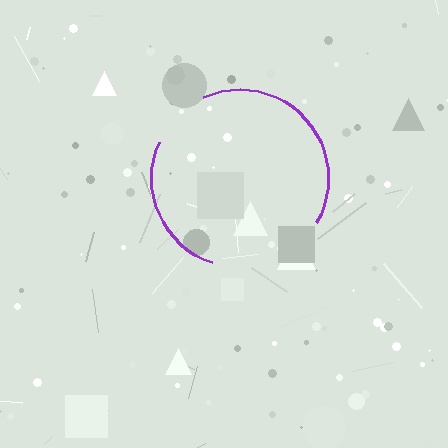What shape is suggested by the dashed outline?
The dashed outline suggests a circle.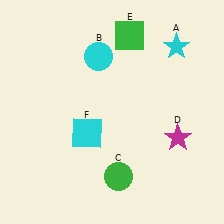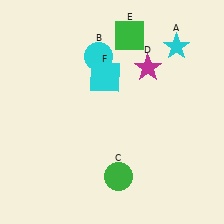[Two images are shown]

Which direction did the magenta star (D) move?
The magenta star (D) moved up.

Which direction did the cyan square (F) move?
The cyan square (F) moved up.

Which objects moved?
The objects that moved are: the magenta star (D), the cyan square (F).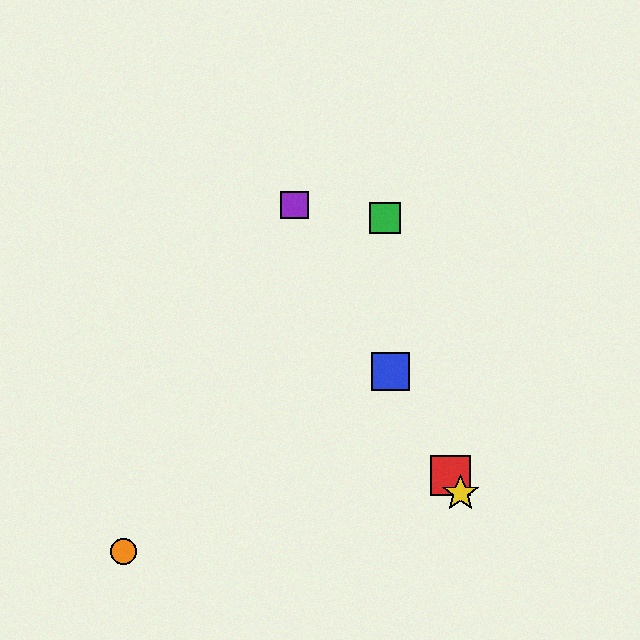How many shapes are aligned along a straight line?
4 shapes (the red square, the blue square, the yellow star, the purple square) are aligned along a straight line.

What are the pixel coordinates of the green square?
The green square is at (385, 218).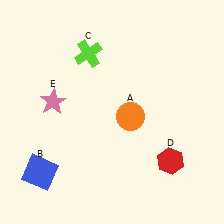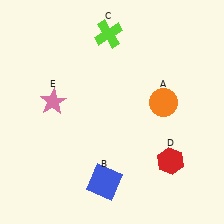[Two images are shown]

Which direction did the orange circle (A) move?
The orange circle (A) moved right.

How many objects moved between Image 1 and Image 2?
3 objects moved between the two images.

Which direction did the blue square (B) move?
The blue square (B) moved right.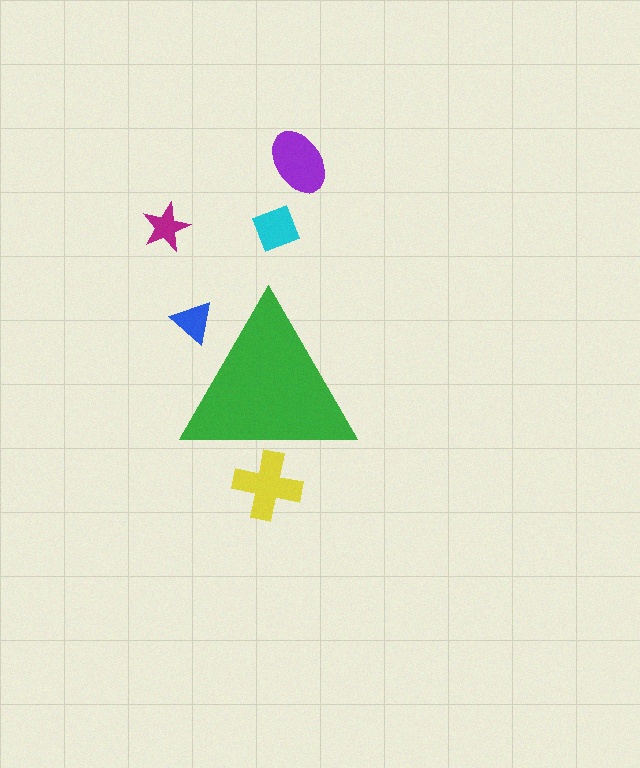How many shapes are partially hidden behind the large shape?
2 shapes are partially hidden.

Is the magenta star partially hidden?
No, the magenta star is fully visible.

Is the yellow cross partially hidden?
Yes, the yellow cross is partially hidden behind the green triangle.